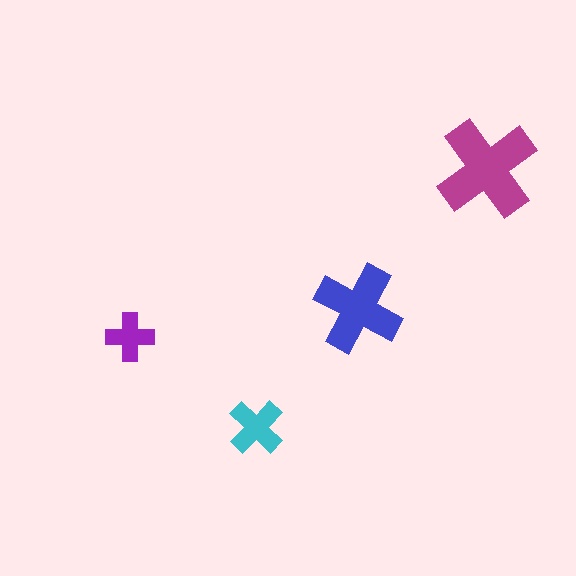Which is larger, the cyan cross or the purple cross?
The cyan one.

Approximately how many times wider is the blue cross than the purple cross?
About 2 times wider.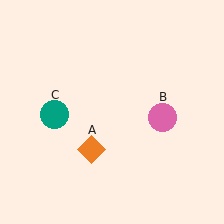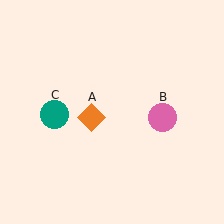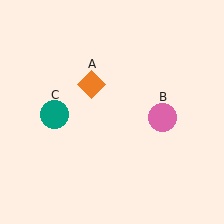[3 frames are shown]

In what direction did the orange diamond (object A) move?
The orange diamond (object A) moved up.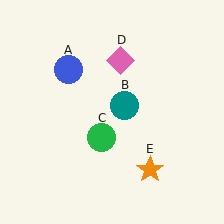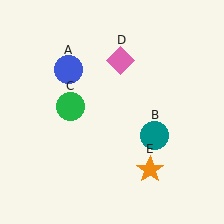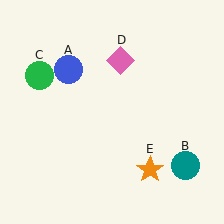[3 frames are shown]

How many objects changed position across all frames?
2 objects changed position: teal circle (object B), green circle (object C).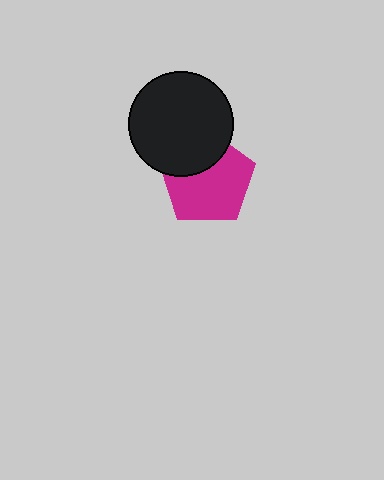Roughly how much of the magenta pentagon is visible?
Most of it is visible (roughly 68%).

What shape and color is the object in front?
The object in front is a black circle.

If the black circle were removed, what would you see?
You would see the complete magenta pentagon.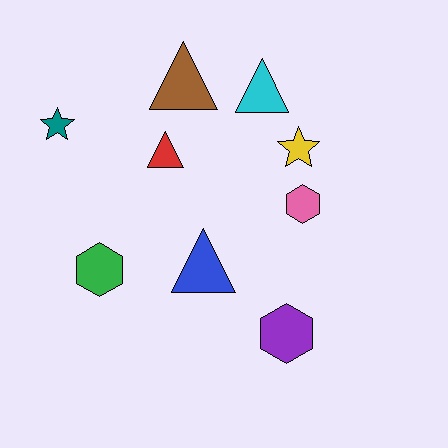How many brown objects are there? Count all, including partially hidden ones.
There is 1 brown object.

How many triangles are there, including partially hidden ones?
There are 4 triangles.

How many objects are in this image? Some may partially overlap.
There are 9 objects.